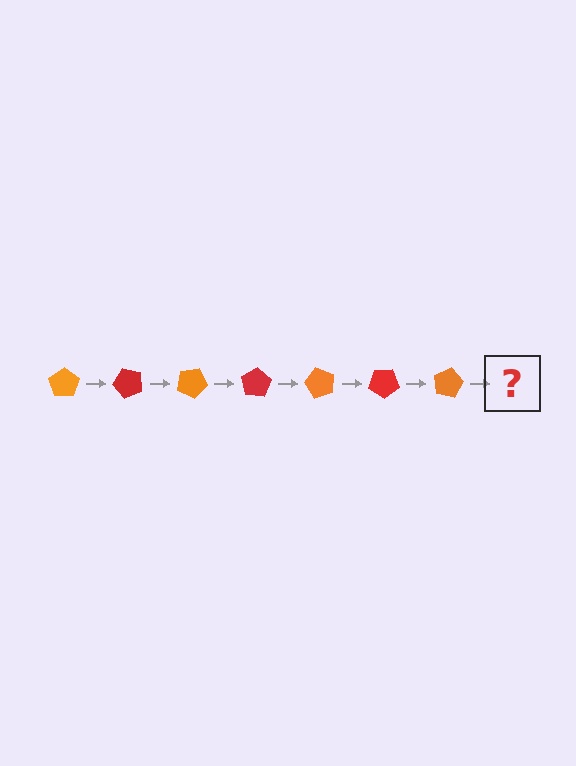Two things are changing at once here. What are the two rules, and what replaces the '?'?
The two rules are that it rotates 50 degrees each step and the color cycles through orange and red. The '?' should be a red pentagon, rotated 350 degrees from the start.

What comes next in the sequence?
The next element should be a red pentagon, rotated 350 degrees from the start.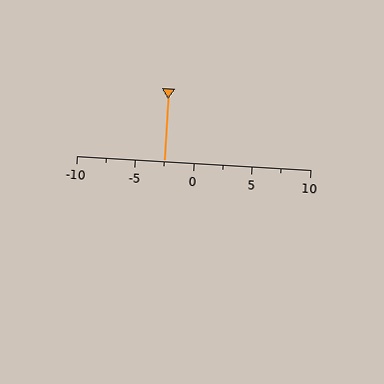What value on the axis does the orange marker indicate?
The marker indicates approximately -2.5.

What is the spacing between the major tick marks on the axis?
The major ticks are spaced 5 apart.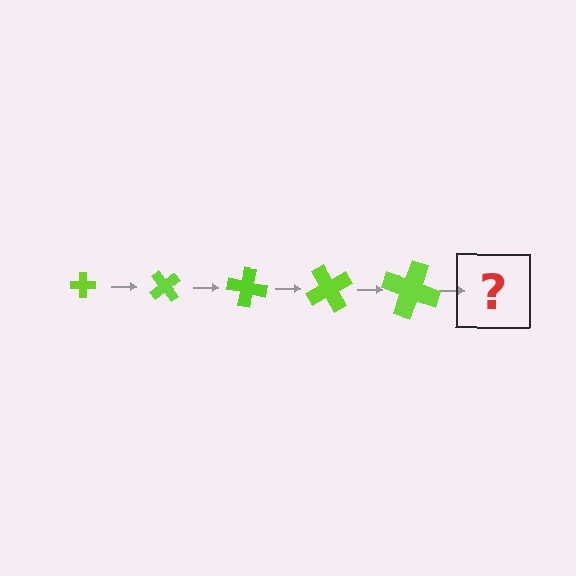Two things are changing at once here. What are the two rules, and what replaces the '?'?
The two rules are that the cross grows larger each step and it rotates 50 degrees each step. The '?' should be a cross, larger than the previous one and rotated 250 degrees from the start.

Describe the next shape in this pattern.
It should be a cross, larger than the previous one and rotated 250 degrees from the start.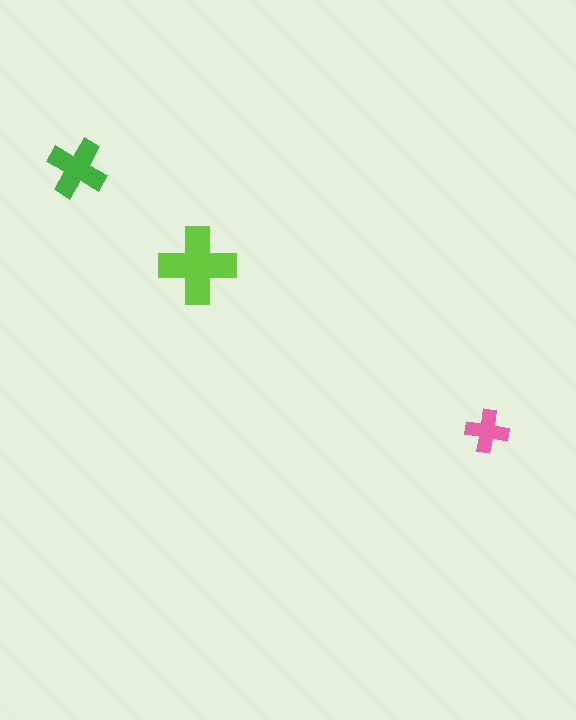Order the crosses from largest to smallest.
the lime one, the green one, the pink one.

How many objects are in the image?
There are 3 objects in the image.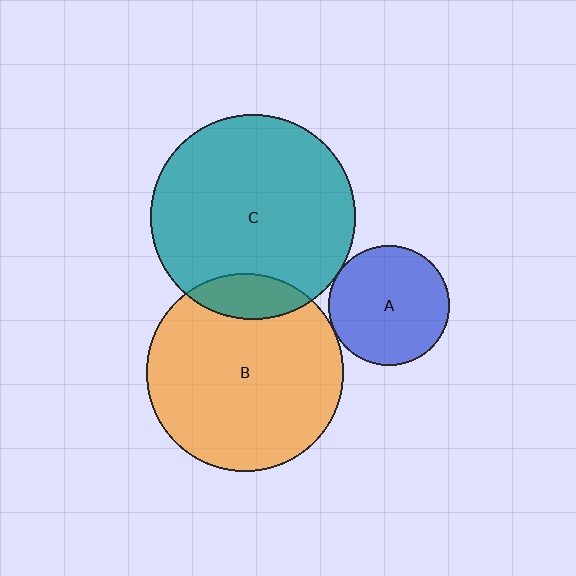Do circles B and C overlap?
Yes.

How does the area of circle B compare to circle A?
Approximately 2.7 times.